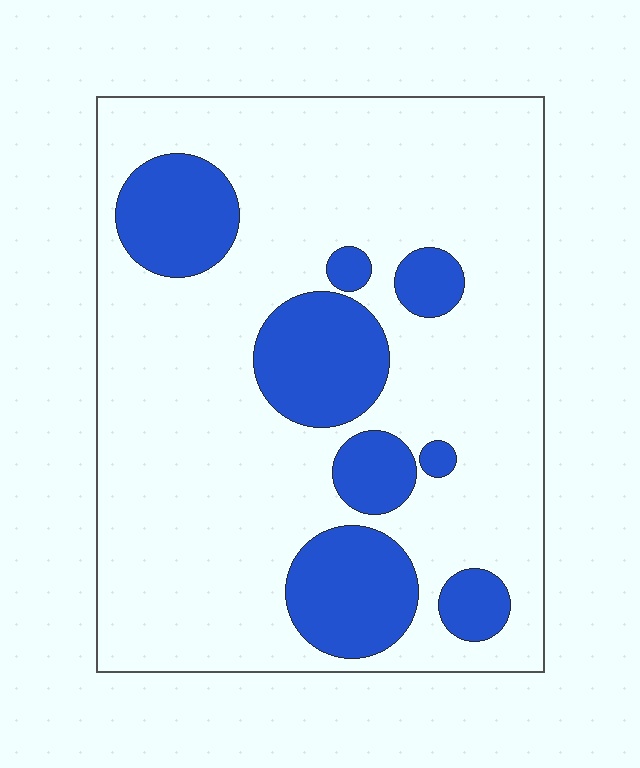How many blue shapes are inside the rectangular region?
8.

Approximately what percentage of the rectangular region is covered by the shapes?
Approximately 20%.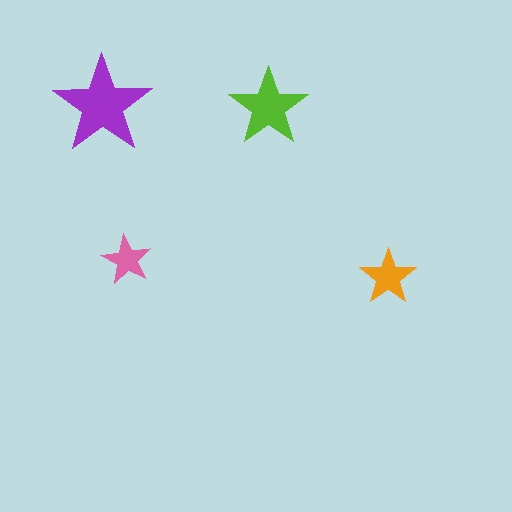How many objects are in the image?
There are 4 objects in the image.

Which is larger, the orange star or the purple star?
The purple one.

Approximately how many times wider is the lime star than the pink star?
About 1.5 times wider.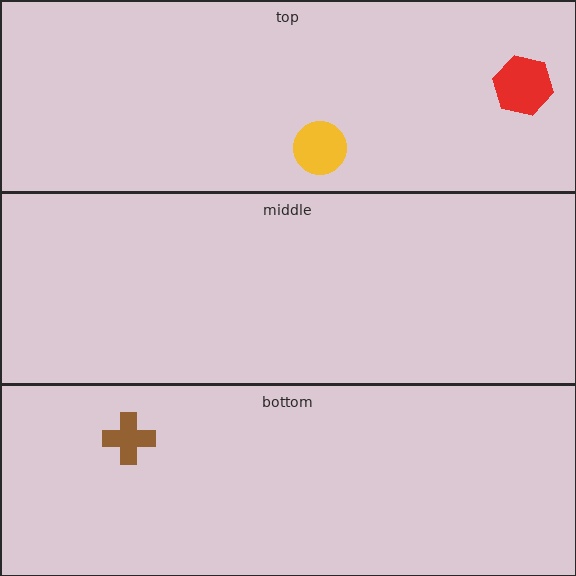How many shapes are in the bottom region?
1.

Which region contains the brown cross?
The bottom region.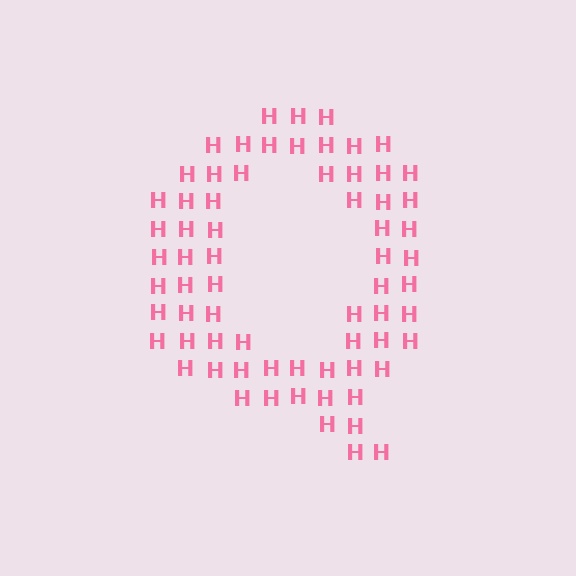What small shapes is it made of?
It is made of small letter H's.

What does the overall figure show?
The overall figure shows the letter Q.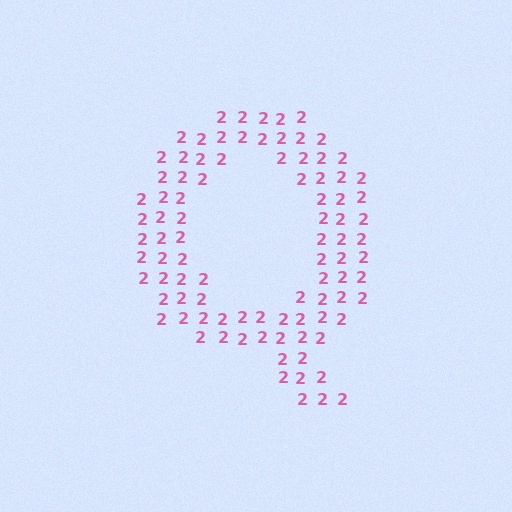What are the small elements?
The small elements are digit 2's.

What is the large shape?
The large shape is the letter Q.